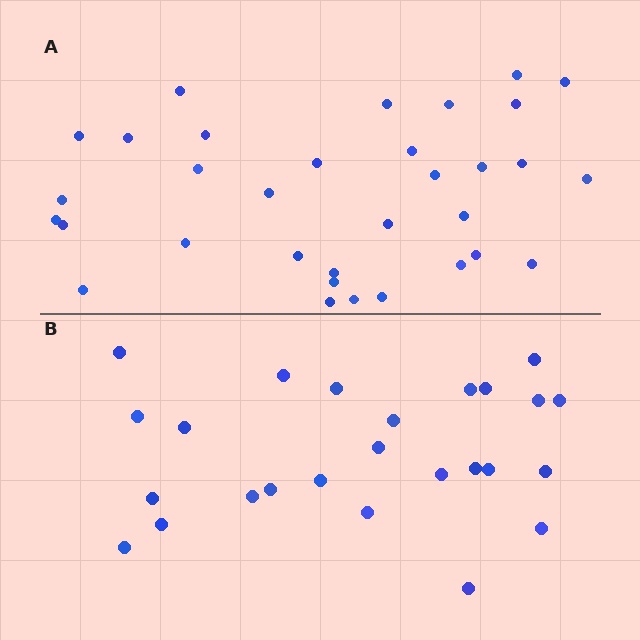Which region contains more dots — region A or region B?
Region A (the top region) has more dots.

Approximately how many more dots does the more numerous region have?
Region A has roughly 8 or so more dots than region B.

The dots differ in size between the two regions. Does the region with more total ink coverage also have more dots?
No. Region B has more total ink coverage because its dots are larger, but region A actually contains more individual dots. Total area can be misleading — the number of items is what matters here.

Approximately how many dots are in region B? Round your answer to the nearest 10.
About 20 dots. (The exact count is 25, which rounds to 20.)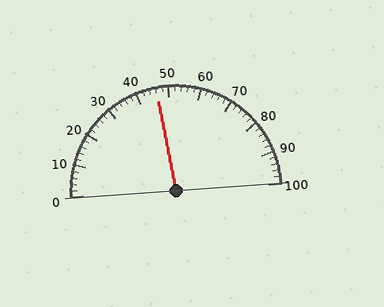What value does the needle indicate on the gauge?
The needle indicates approximately 46.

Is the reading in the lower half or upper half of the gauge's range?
The reading is in the lower half of the range (0 to 100).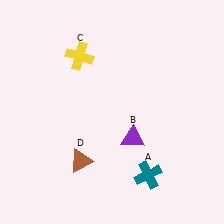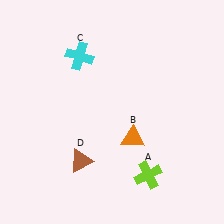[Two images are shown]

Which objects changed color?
A changed from teal to lime. B changed from purple to orange. C changed from yellow to cyan.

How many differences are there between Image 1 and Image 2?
There are 3 differences between the two images.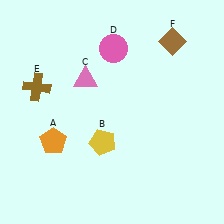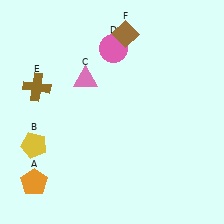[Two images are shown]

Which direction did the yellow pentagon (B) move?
The yellow pentagon (B) moved left.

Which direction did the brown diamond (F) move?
The brown diamond (F) moved left.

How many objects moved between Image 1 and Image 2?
3 objects moved between the two images.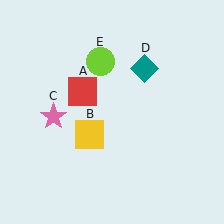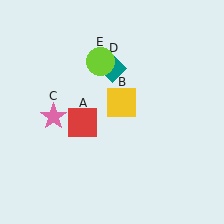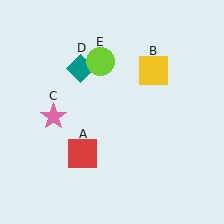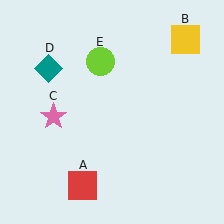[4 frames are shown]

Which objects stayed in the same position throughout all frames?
Pink star (object C) and lime circle (object E) remained stationary.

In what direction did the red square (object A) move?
The red square (object A) moved down.